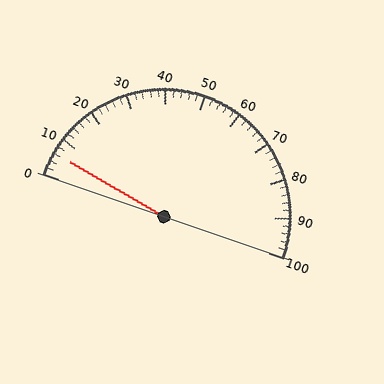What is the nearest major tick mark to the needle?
The nearest major tick mark is 10.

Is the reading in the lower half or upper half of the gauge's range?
The reading is in the lower half of the range (0 to 100).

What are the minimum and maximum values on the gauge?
The gauge ranges from 0 to 100.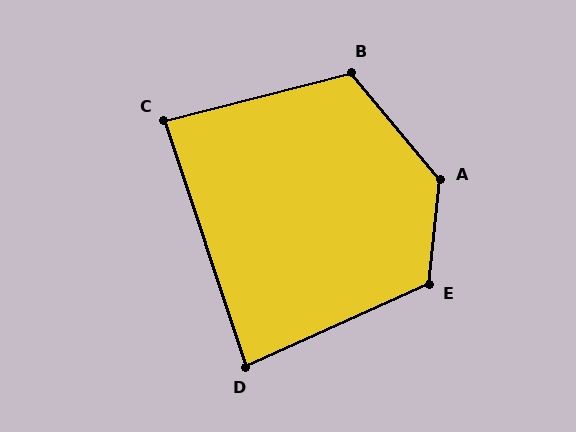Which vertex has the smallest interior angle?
D, at approximately 84 degrees.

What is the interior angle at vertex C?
Approximately 86 degrees (approximately right).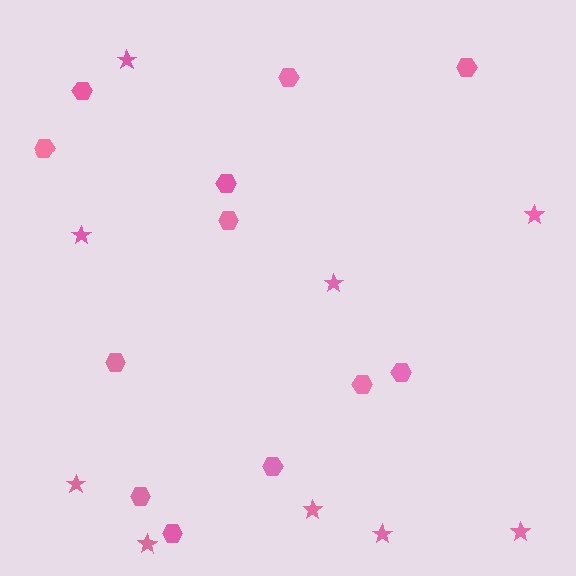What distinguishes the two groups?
There are 2 groups: one group of stars (9) and one group of hexagons (12).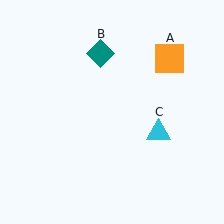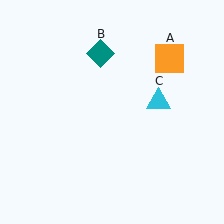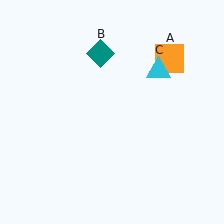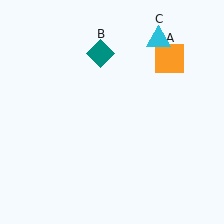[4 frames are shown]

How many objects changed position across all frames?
1 object changed position: cyan triangle (object C).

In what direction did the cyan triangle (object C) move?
The cyan triangle (object C) moved up.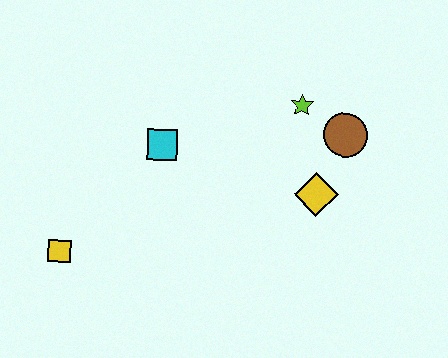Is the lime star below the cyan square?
No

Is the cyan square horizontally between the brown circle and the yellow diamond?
No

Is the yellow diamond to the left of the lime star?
No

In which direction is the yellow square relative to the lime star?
The yellow square is to the left of the lime star.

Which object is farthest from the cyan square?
The brown circle is farthest from the cyan square.